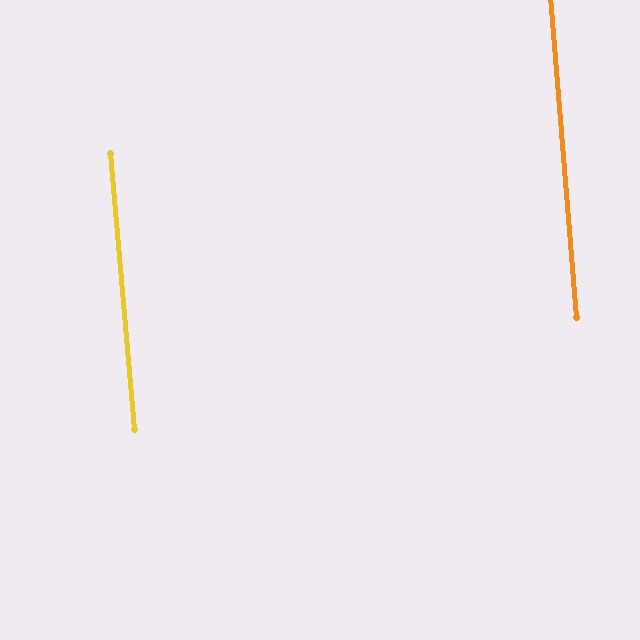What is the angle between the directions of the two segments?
Approximately 0 degrees.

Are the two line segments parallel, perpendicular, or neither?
Parallel — their directions differ by only 0.4°.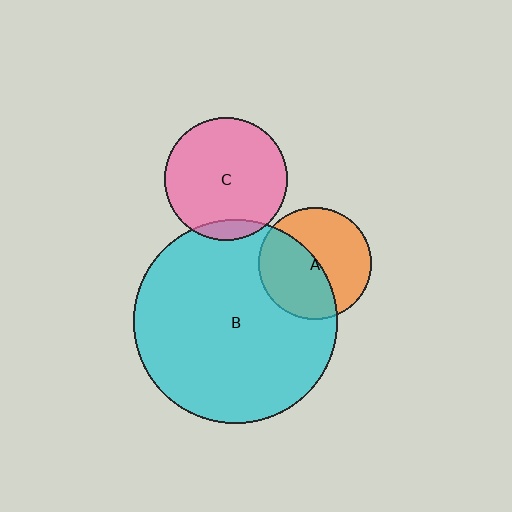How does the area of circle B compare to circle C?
Approximately 2.7 times.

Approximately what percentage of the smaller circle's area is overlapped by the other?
Approximately 50%.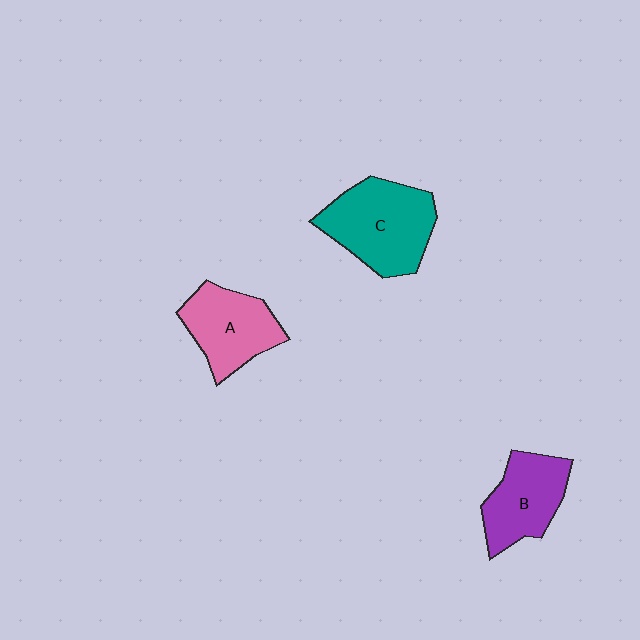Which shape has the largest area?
Shape C (teal).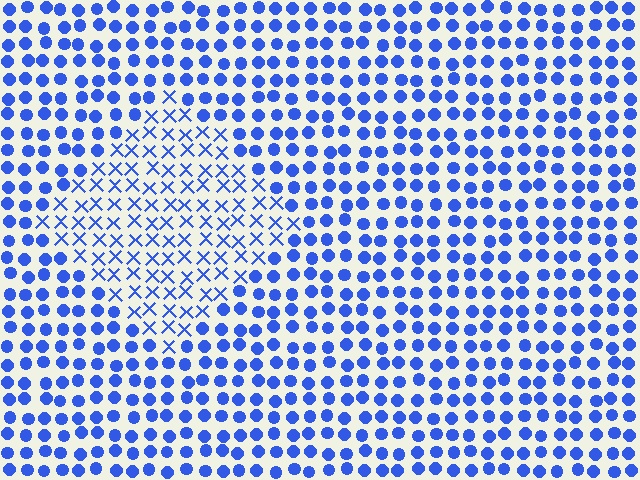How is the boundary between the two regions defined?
The boundary is defined by a change in element shape: X marks inside vs. circles outside. All elements share the same color and spacing.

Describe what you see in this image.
The image is filled with small blue elements arranged in a uniform grid. A diamond-shaped region contains X marks, while the surrounding area contains circles. The boundary is defined purely by the change in element shape.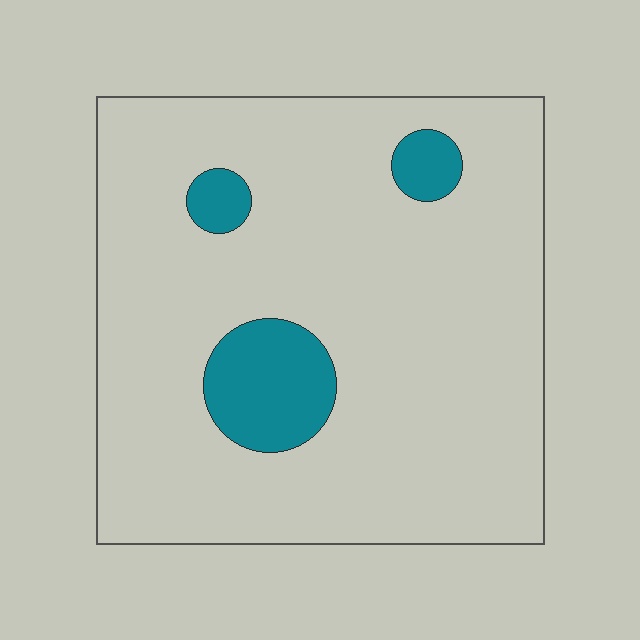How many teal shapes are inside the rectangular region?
3.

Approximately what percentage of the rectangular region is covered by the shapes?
Approximately 10%.